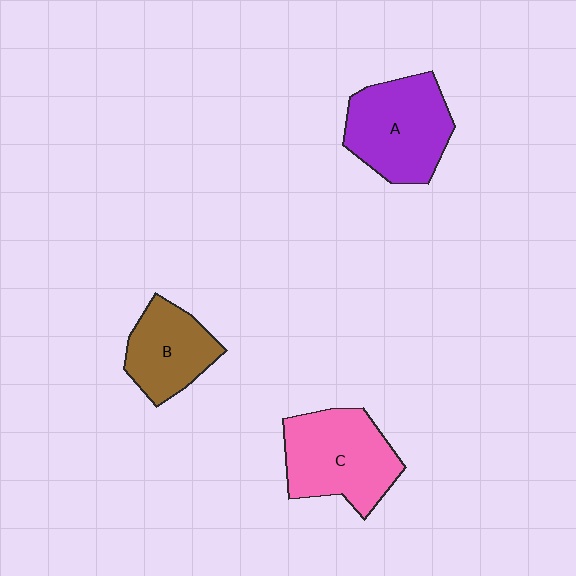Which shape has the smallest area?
Shape B (brown).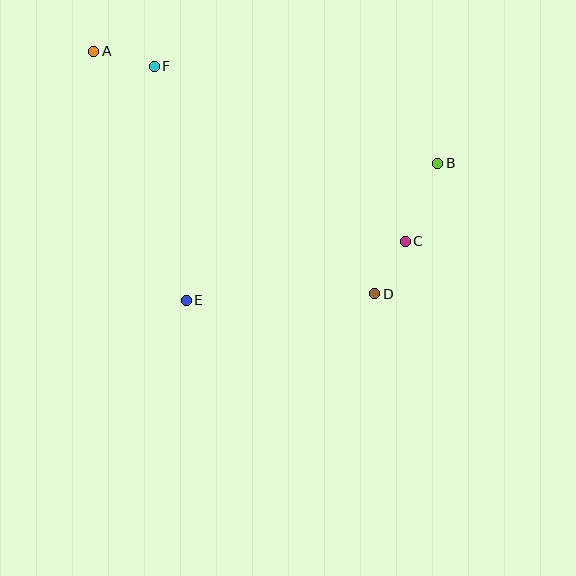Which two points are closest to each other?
Points C and D are closest to each other.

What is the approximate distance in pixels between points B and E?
The distance between B and E is approximately 286 pixels.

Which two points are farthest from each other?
Points A and D are farthest from each other.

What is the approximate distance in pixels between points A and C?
The distance between A and C is approximately 365 pixels.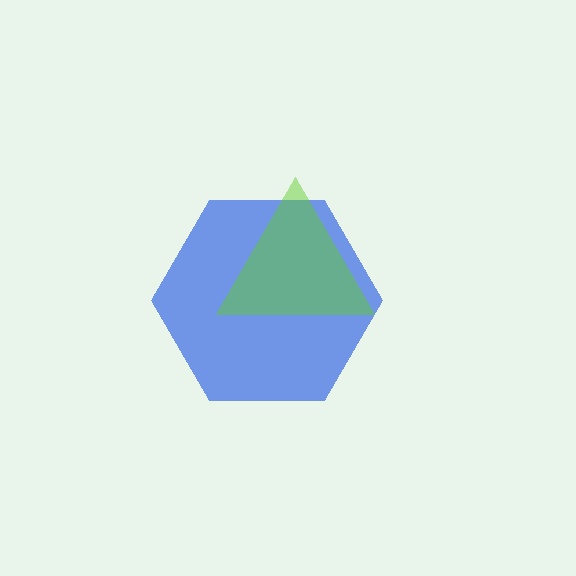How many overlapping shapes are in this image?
There are 2 overlapping shapes in the image.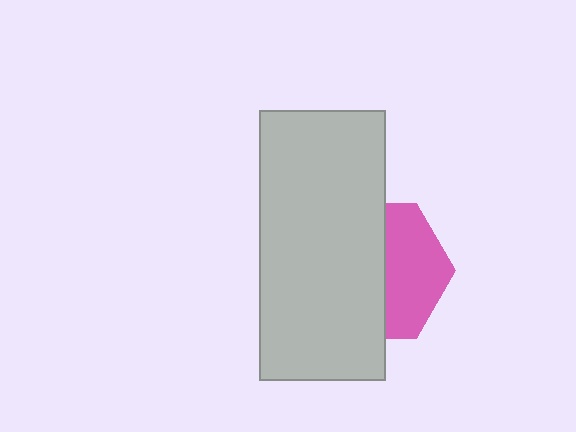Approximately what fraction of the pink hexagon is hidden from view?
Roughly 57% of the pink hexagon is hidden behind the light gray rectangle.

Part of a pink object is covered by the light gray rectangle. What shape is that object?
It is a hexagon.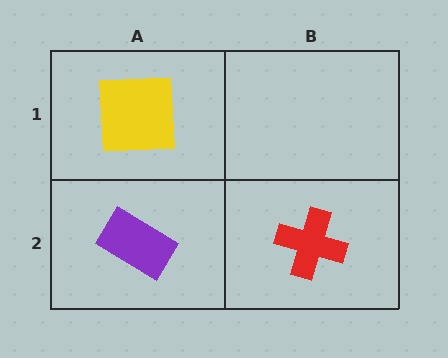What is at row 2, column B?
A red cross.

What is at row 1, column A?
A yellow square.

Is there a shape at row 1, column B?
No, that cell is empty.